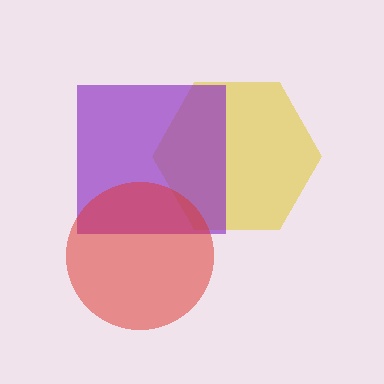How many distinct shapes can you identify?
There are 3 distinct shapes: a yellow hexagon, a purple square, a red circle.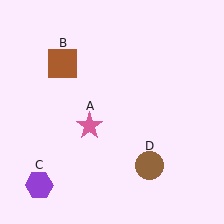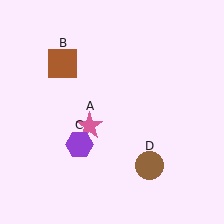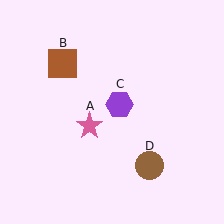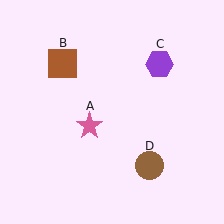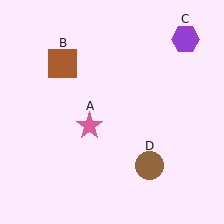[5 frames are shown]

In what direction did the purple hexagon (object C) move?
The purple hexagon (object C) moved up and to the right.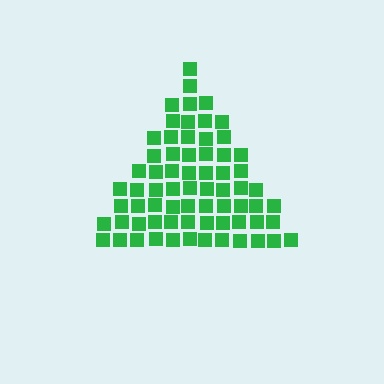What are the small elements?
The small elements are squares.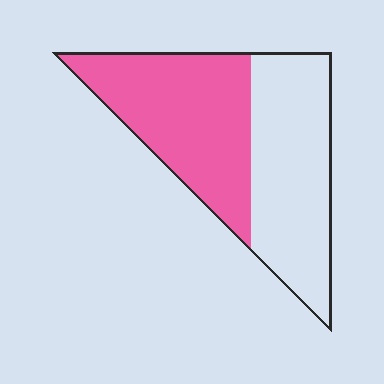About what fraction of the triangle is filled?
About one half (1/2).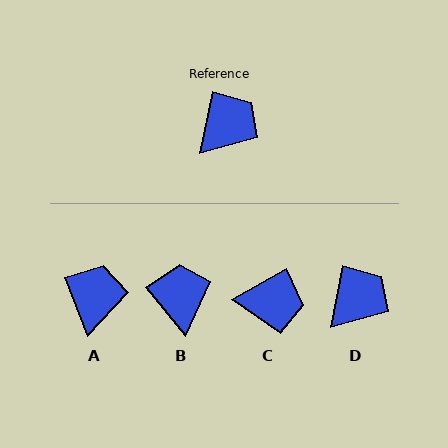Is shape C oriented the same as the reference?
No, it is off by about 50 degrees.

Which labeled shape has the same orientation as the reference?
D.